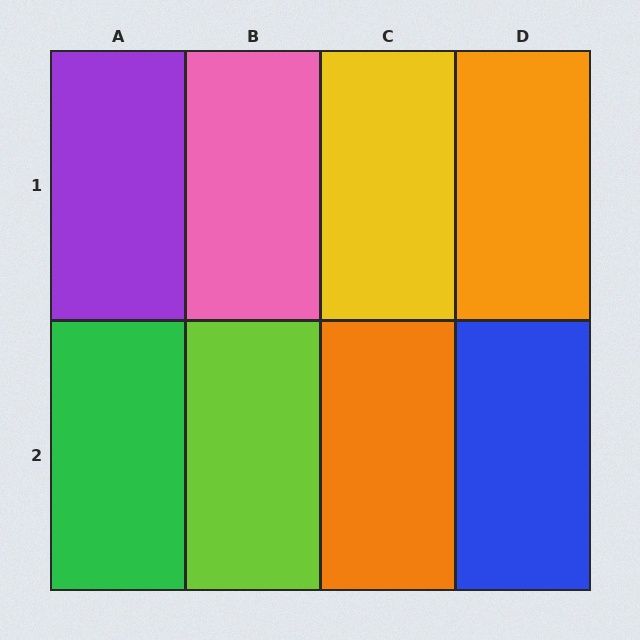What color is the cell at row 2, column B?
Lime.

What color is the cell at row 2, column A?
Green.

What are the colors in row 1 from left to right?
Purple, pink, yellow, orange.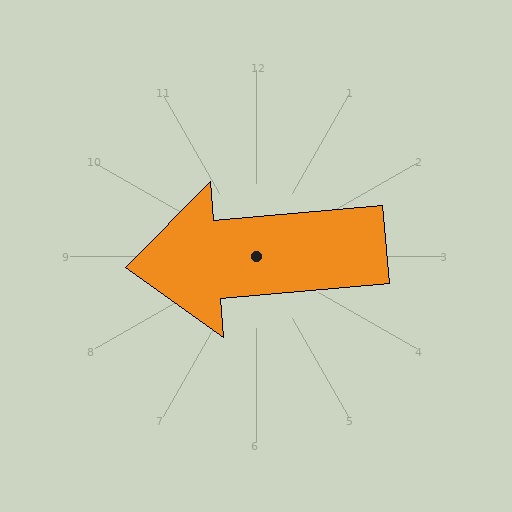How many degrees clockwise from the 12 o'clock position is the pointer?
Approximately 265 degrees.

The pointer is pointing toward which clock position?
Roughly 9 o'clock.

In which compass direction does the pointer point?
West.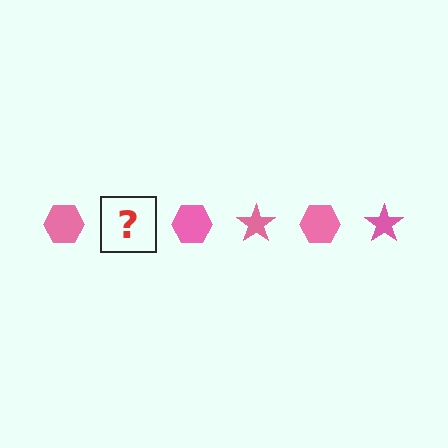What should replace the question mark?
The question mark should be replaced with a pink star.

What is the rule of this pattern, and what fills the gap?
The rule is that the pattern cycles through hexagon, star shapes in pink. The gap should be filled with a pink star.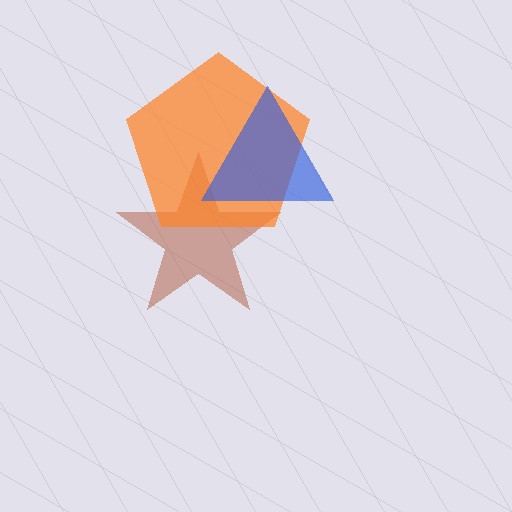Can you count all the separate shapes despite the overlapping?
Yes, there are 3 separate shapes.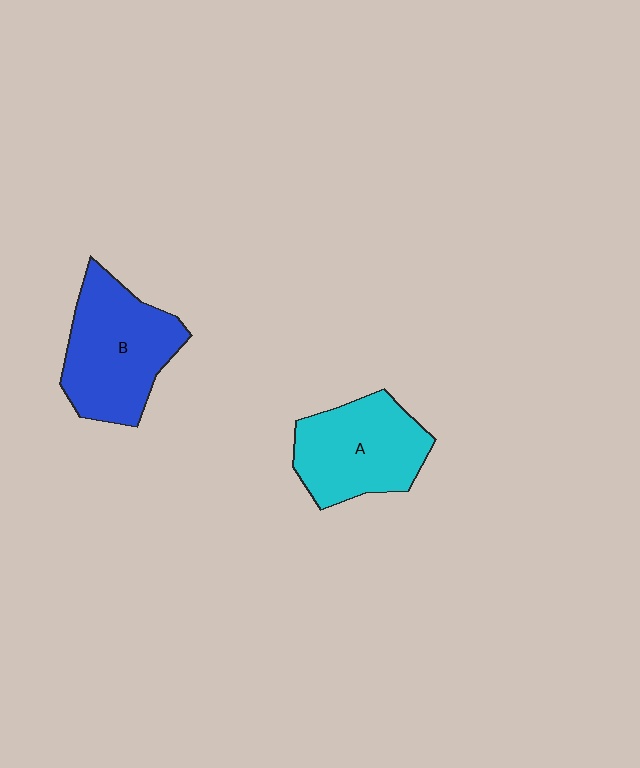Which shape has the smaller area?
Shape A (cyan).